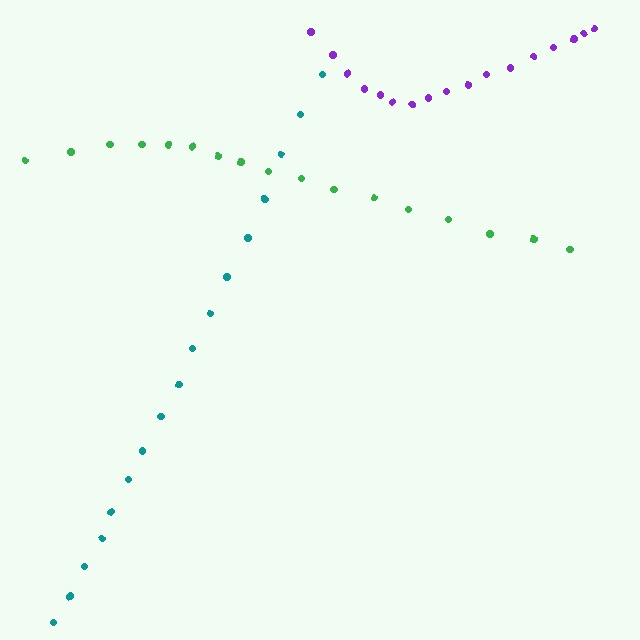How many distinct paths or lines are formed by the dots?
There are 3 distinct paths.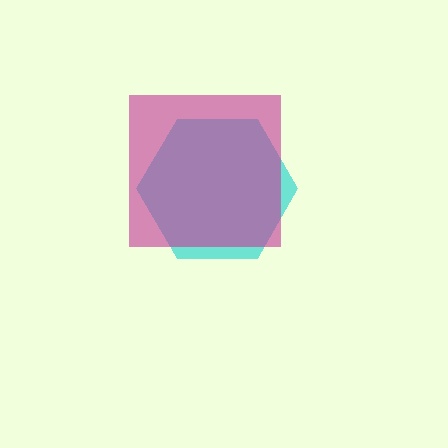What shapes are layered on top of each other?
The layered shapes are: a cyan hexagon, a magenta square.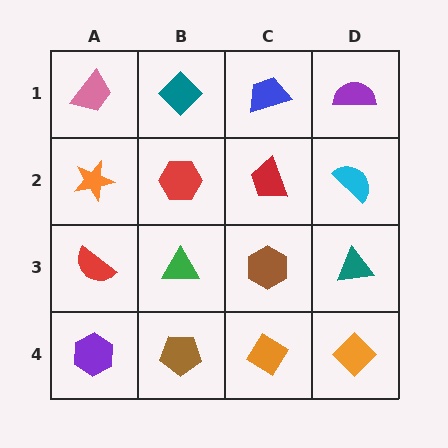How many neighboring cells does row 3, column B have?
4.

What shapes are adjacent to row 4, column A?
A red semicircle (row 3, column A), a brown pentagon (row 4, column B).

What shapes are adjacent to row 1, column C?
A red trapezoid (row 2, column C), a teal diamond (row 1, column B), a purple semicircle (row 1, column D).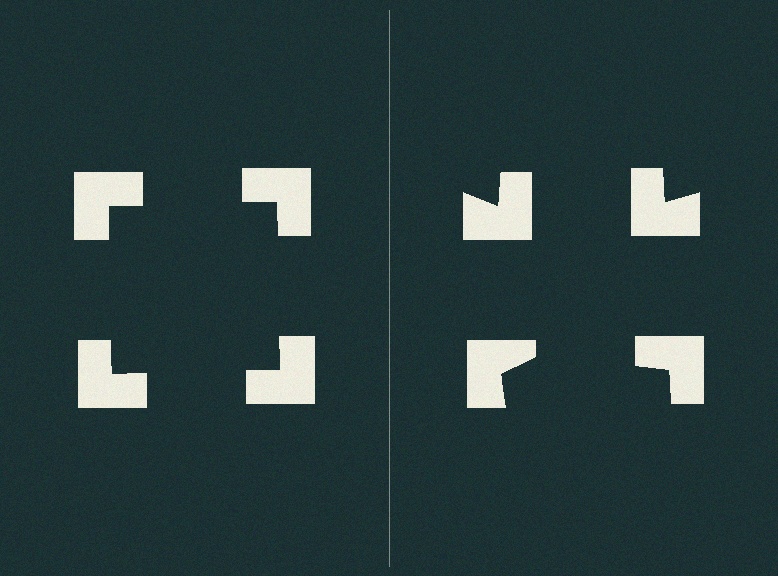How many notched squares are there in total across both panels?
8 — 4 on each side.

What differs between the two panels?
The notched squares are positioned identically on both sides; only the wedge orientations differ. On the left they align to a square; on the right they are misaligned.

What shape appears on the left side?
An illusory square.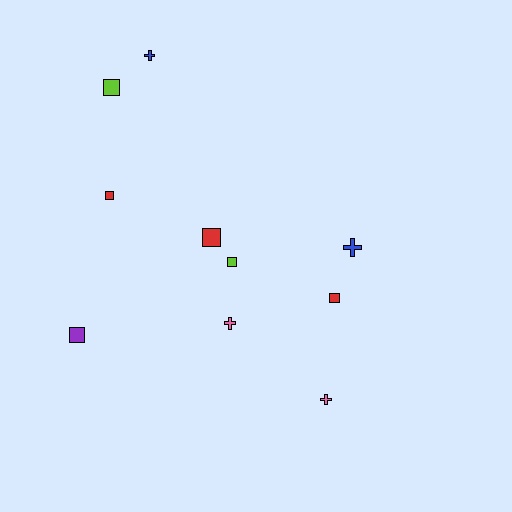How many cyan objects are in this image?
There are no cyan objects.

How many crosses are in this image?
There are 4 crosses.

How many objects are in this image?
There are 10 objects.